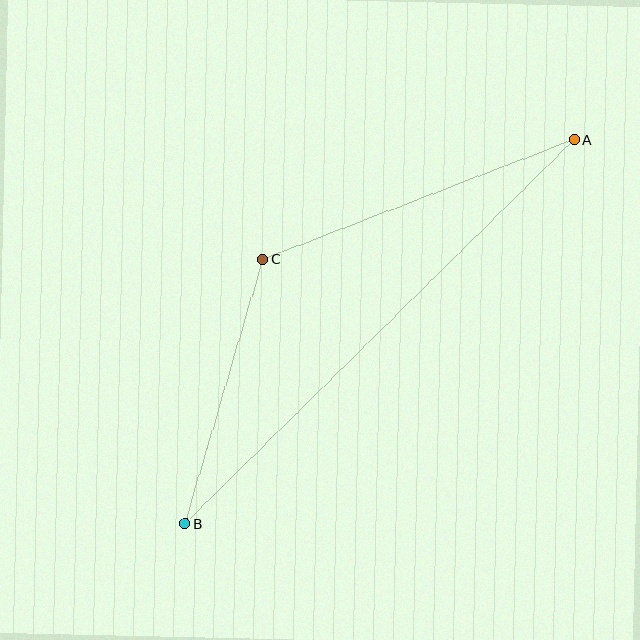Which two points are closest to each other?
Points B and C are closest to each other.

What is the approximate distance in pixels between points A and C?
The distance between A and C is approximately 333 pixels.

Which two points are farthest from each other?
Points A and B are farthest from each other.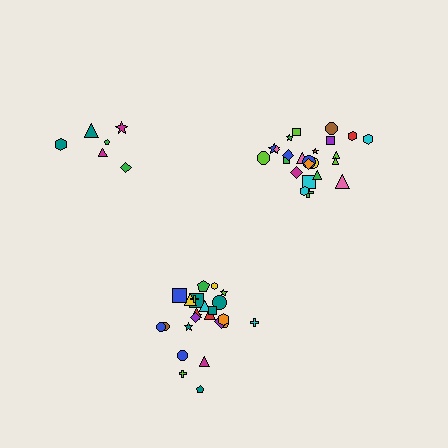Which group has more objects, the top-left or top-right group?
The top-right group.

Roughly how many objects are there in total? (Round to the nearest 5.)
Roughly 55 objects in total.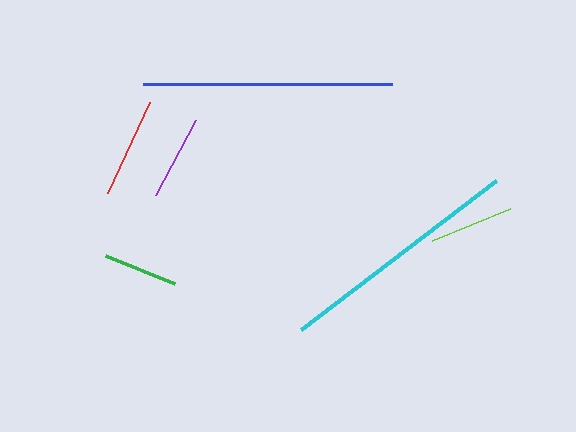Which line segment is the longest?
The blue line is the longest at approximately 249 pixels.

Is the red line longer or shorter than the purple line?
The red line is longer than the purple line.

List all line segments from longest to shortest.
From longest to shortest: blue, cyan, red, purple, lime, green.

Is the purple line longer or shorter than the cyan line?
The cyan line is longer than the purple line.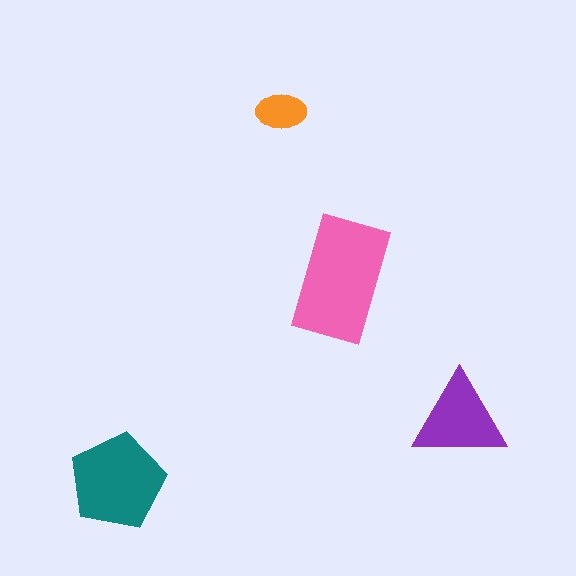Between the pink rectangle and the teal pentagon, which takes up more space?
The pink rectangle.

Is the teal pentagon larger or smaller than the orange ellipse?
Larger.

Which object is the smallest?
The orange ellipse.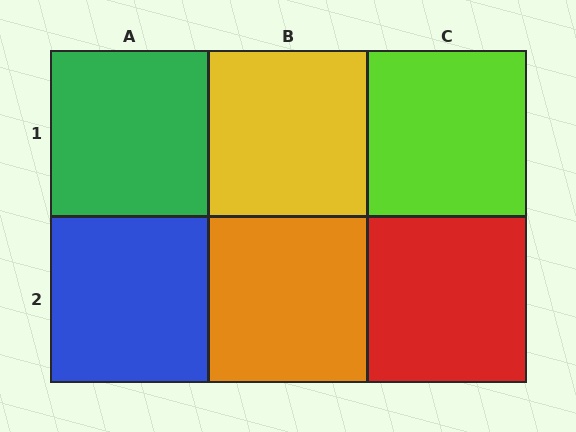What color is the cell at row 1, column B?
Yellow.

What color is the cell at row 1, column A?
Green.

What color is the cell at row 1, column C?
Lime.